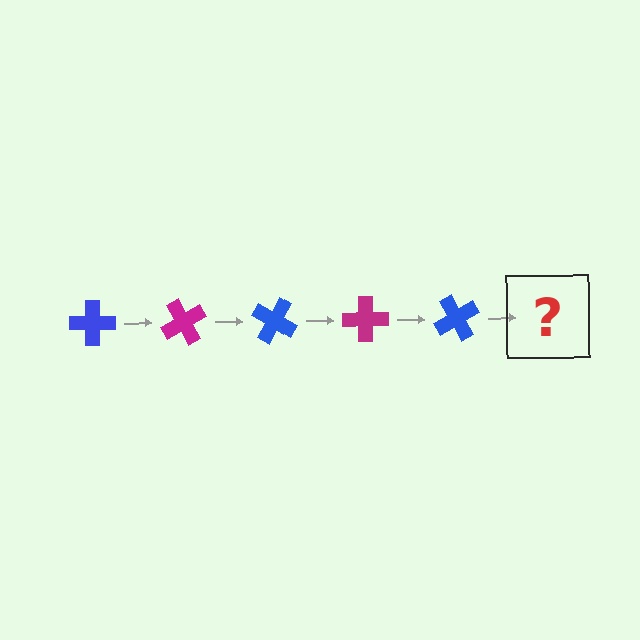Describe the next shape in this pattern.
It should be a magenta cross, rotated 300 degrees from the start.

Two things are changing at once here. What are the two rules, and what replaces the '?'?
The two rules are that it rotates 60 degrees each step and the color cycles through blue and magenta. The '?' should be a magenta cross, rotated 300 degrees from the start.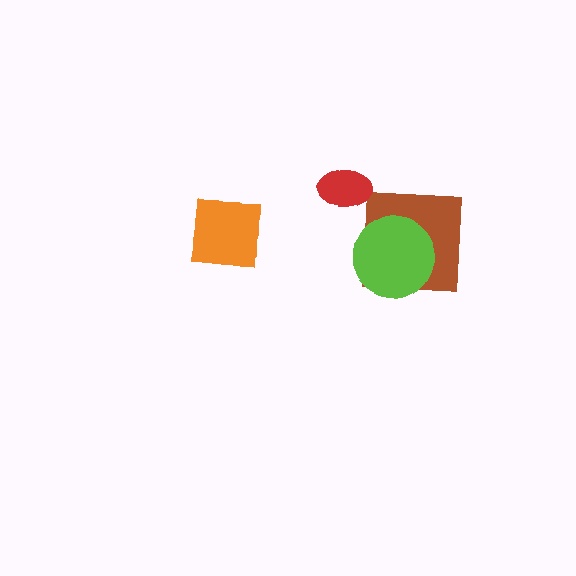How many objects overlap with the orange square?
0 objects overlap with the orange square.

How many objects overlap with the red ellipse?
0 objects overlap with the red ellipse.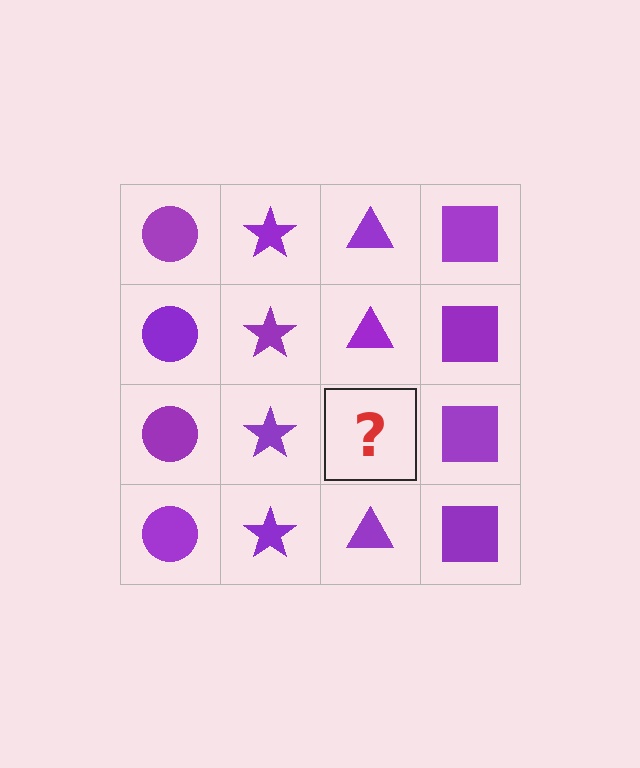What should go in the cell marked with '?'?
The missing cell should contain a purple triangle.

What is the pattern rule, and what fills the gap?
The rule is that each column has a consistent shape. The gap should be filled with a purple triangle.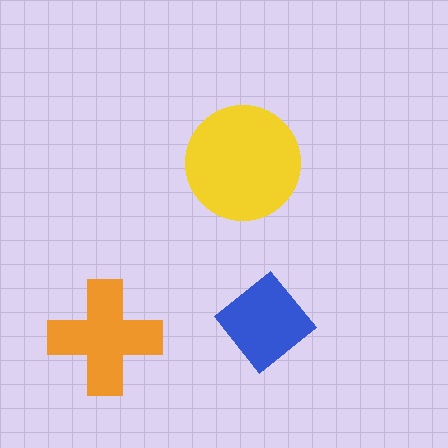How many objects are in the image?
There are 3 objects in the image.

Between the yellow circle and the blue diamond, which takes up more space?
The yellow circle.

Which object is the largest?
The yellow circle.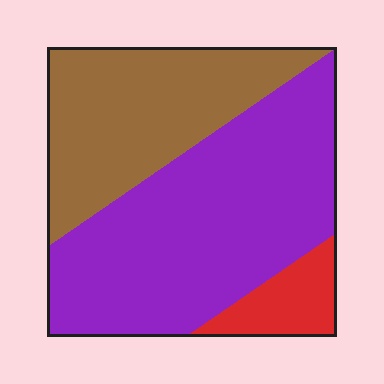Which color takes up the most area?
Purple, at roughly 55%.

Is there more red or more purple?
Purple.